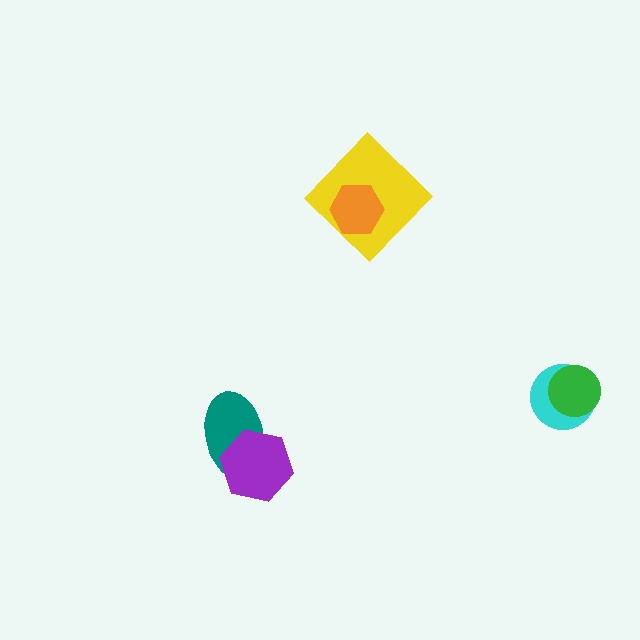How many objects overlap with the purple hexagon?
1 object overlaps with the purple hexagon.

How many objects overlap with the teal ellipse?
1 object overlaps with the teal ellipse.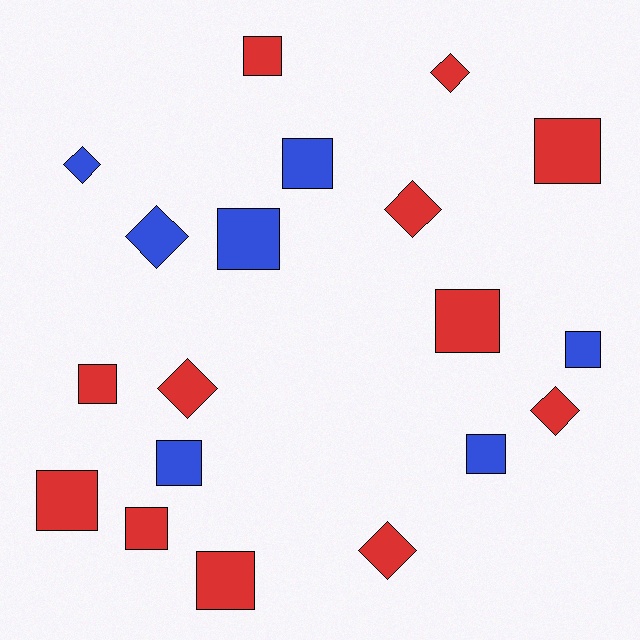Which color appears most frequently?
Red, with 12 objects.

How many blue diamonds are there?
There are 2 blue diamonds.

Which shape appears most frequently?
Square, with 12 objects.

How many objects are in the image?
There are 19 objects.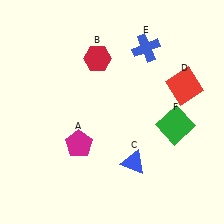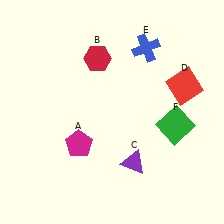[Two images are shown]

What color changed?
The triangle (C) changed from blue in Image 1 to purple in Image 2.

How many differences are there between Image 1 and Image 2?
There is 1 difference between the two images.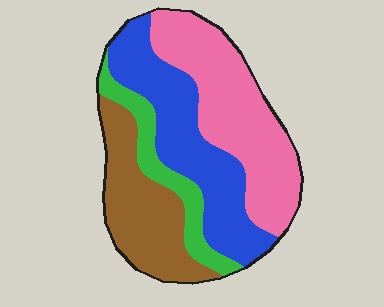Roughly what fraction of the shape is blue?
Blue takes up between a sixth and a third of the shape.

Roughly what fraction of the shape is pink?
Pink takes up between a third and a half of the shape.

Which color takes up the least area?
Green, at roughly 10%.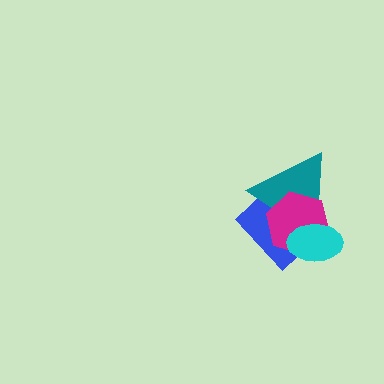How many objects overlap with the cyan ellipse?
3 objects overlap with the cyan ellipse.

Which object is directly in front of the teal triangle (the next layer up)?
The magenta hexagon is directly in front of the teal triangle.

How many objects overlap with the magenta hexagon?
3 objects overlap with the magenta hexagon.